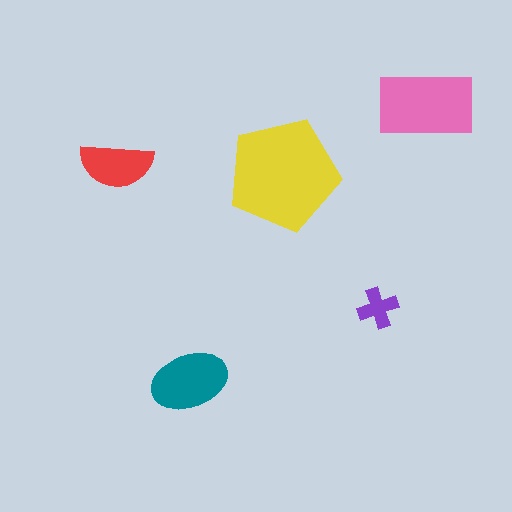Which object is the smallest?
The purple cross.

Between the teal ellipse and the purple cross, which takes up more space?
The teal ellipse.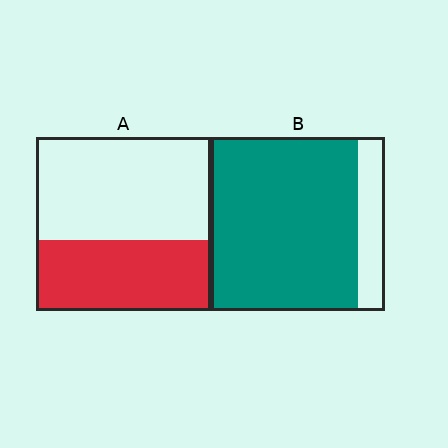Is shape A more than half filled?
No.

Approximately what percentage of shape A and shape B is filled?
A is approximately 40% and B is approximately 85%.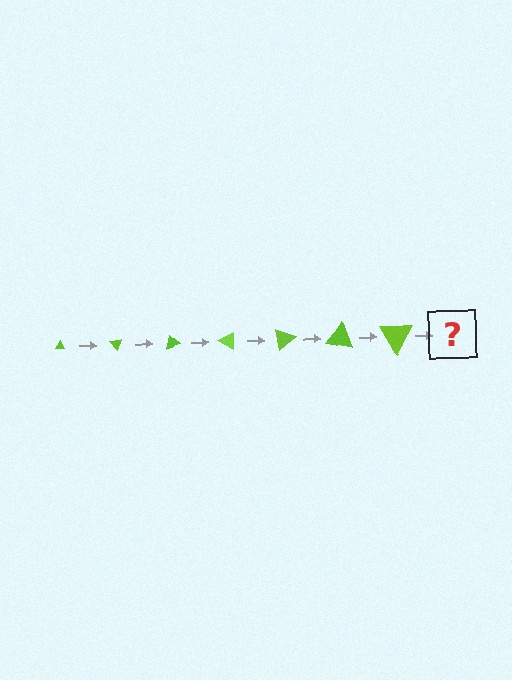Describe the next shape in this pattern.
It should be a triangle, larger than the previous one and rotated 350 degrees from the start.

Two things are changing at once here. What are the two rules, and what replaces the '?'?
The two rules are that the triangle grows larger each step and it rotates 50 degrees each step. The '?' should be a triangle, larger than the previous one and rotated 350 degrees from the start.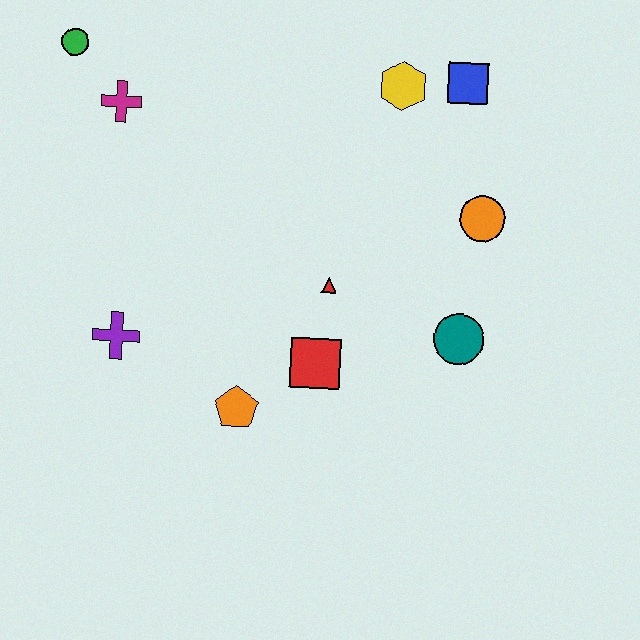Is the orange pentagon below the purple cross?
Yes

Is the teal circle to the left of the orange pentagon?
No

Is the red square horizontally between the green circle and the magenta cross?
No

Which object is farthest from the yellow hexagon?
The purple cross is farthest from the yellow hexagon.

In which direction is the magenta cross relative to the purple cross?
The magenta cross is above the purple cross.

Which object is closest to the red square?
The red triangle is closest to the red square.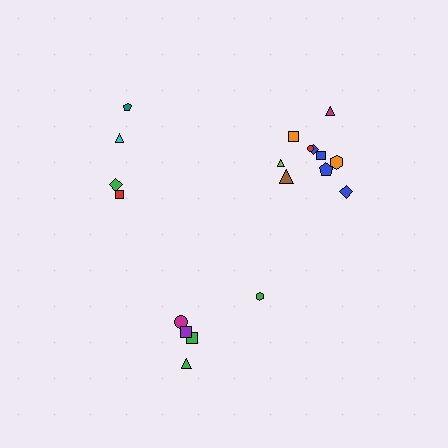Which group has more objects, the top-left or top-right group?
The top-right group.